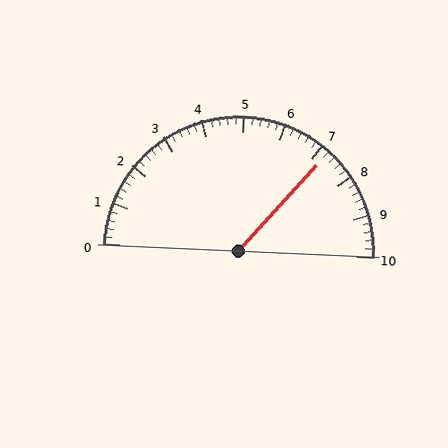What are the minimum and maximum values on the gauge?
The gauge ranges from 0 to 10.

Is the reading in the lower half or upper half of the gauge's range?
The reading is in the upper half of the range (0 to 10).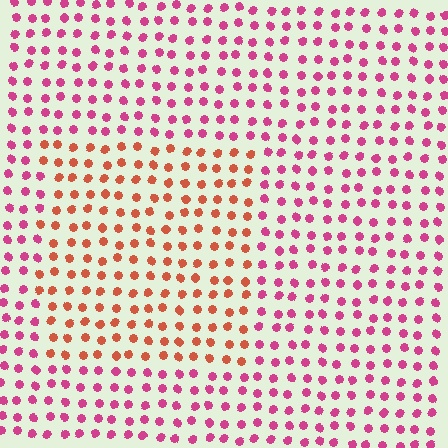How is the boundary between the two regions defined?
The boundary is defined purely by a slight shift in hue (about 42 degrees). Spacing, size, and orientation are identical on both sides.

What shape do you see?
I see a rectangle.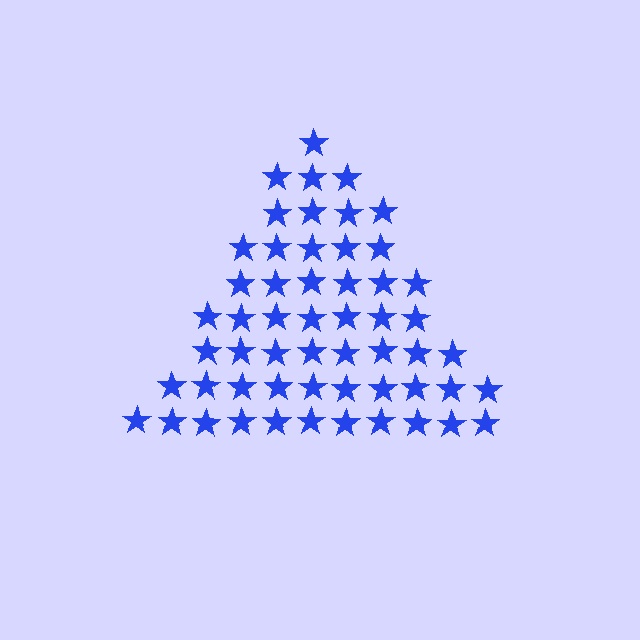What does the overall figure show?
The overall figure shows a triangle.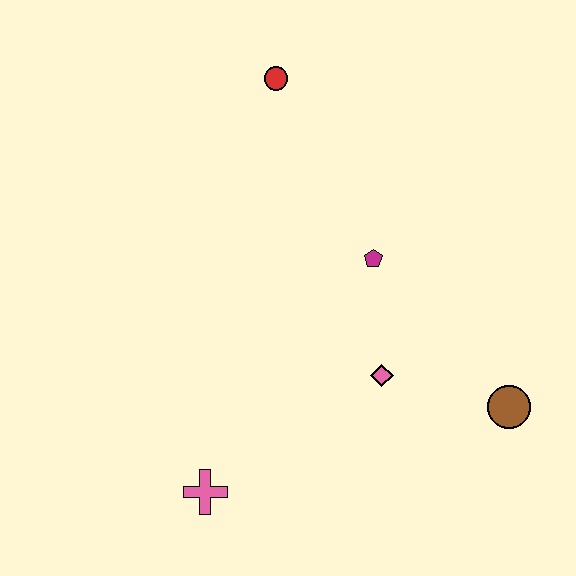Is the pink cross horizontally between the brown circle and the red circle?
No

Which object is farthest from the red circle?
The pink cross is farthest from the red circle.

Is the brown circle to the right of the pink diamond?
Yes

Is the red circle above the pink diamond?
Yes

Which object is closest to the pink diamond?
The magenta pentagon is closest to the pink diamond.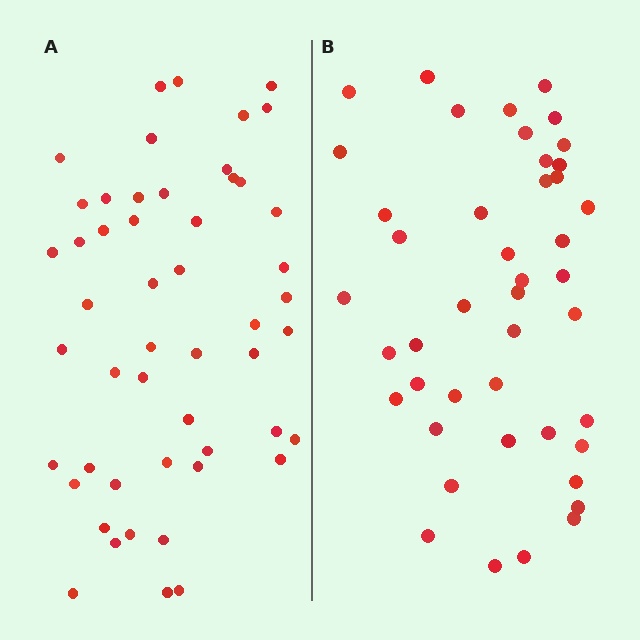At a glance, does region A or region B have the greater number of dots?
Region A (the left region) has more dots.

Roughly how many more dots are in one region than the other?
Region A has roughly 8 or so more dots than region B.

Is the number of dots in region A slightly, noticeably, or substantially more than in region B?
Region A has only slightly more — the two regions are fairly close. The ratio is roughly 1.2 to 1.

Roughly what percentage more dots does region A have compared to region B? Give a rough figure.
About 15% more.